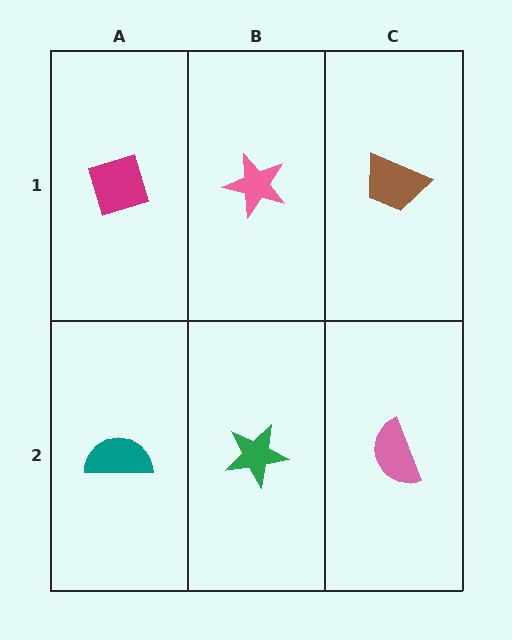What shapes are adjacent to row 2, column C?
A brown trapezoid (row 1, column C), a green star (row 2, column B).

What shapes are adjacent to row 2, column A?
A magenta diamond (row 1, column A), a green star (row 2, column B).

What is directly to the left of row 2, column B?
A teal semicircle.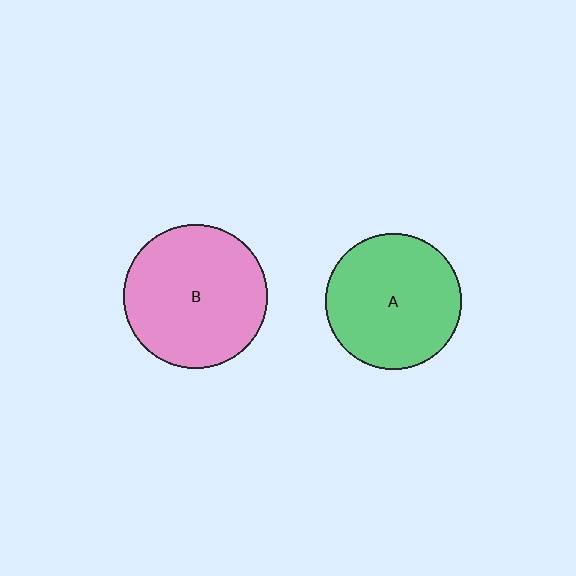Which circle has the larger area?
Circle B (pink).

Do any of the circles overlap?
No, none of the circles overlap.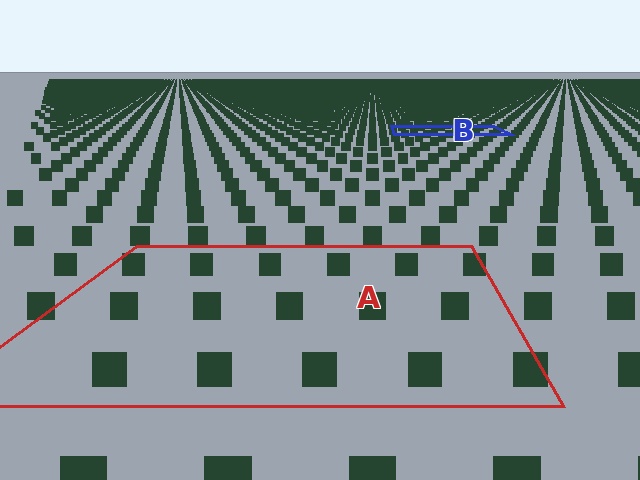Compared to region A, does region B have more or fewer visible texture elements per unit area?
Region B has more texture elements per unit area — they are packed more densely because it is farther away.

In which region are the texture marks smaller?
The texture marks are smaller in region B, because it is farther away.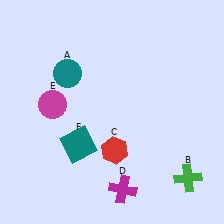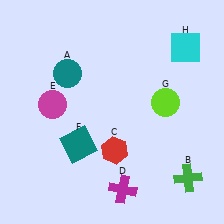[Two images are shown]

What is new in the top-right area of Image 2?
A lime circle (G) was added in the top-right area of Image 2.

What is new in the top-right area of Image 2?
A cyan square (H) was added in the top-right area of Image 2.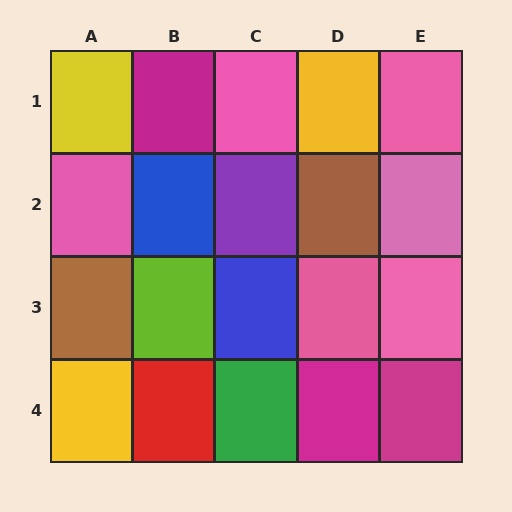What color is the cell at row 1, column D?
Yellow.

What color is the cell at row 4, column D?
Magenta.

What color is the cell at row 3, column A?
Brown.